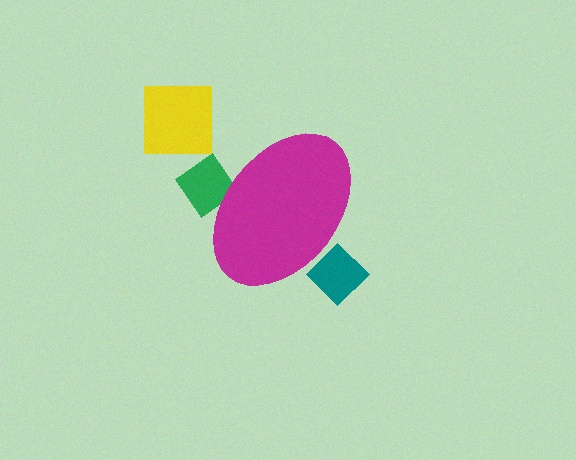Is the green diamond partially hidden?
Yes, the green diamond is partially hidden behind the magenta ellipse.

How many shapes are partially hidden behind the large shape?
2 shapes are partially hidden.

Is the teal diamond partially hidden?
Yes, the teal diamond is partially hidden behind the magenta ellipse.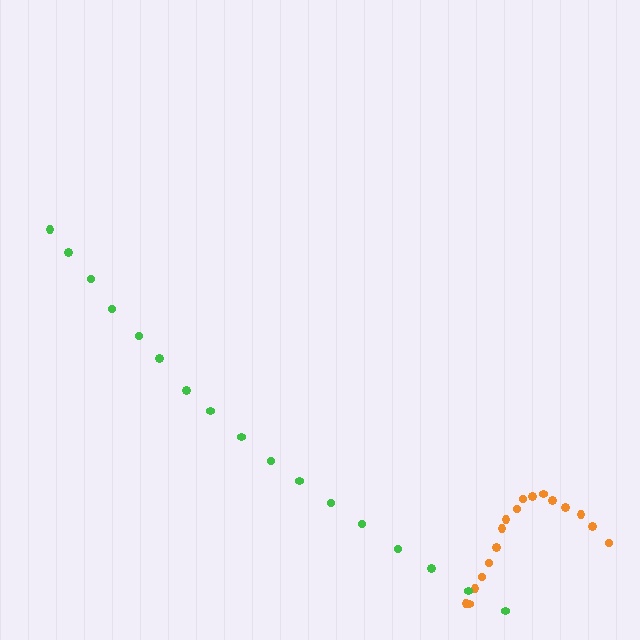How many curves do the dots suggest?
There are 2 distinct paths.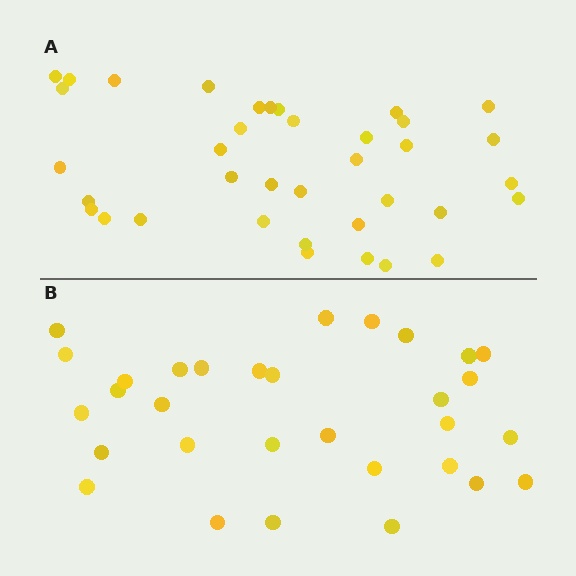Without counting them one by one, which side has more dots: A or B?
Region A (the top region) has more dots.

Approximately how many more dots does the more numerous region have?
Region A has about 6 more dots than region B.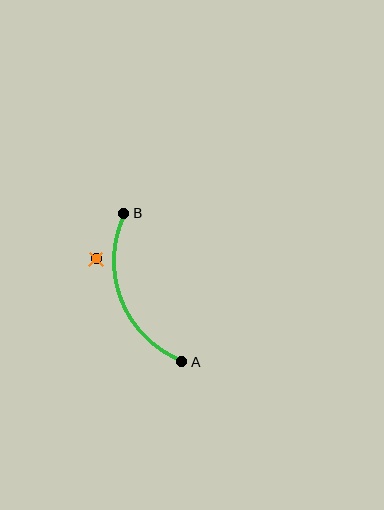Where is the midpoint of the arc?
The arc midpoint is the point on the curve farthest from the straight line joining A and B. It sits to the left of that line.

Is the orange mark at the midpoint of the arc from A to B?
No — the orange mark does not lie on the arc at all. It sits slightly outside the curve.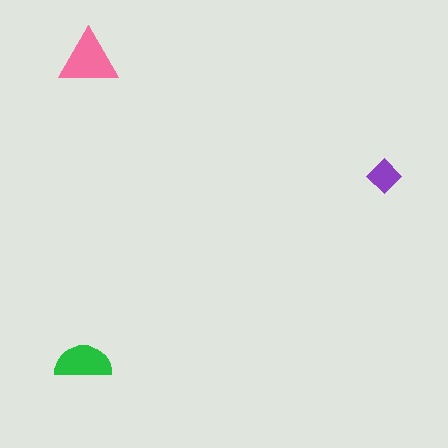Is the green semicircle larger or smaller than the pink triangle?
Smaller.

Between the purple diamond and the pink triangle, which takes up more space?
The pink triangle.